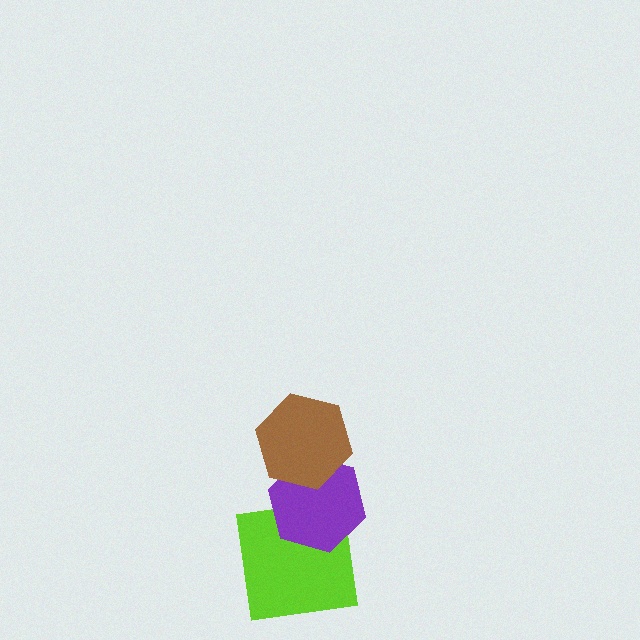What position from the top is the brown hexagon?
The brown hexagon is 1st from the top.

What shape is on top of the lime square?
The purple hexagon is on top of the lime square.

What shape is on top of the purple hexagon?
The brown hexagon is on top of the purple hexagon.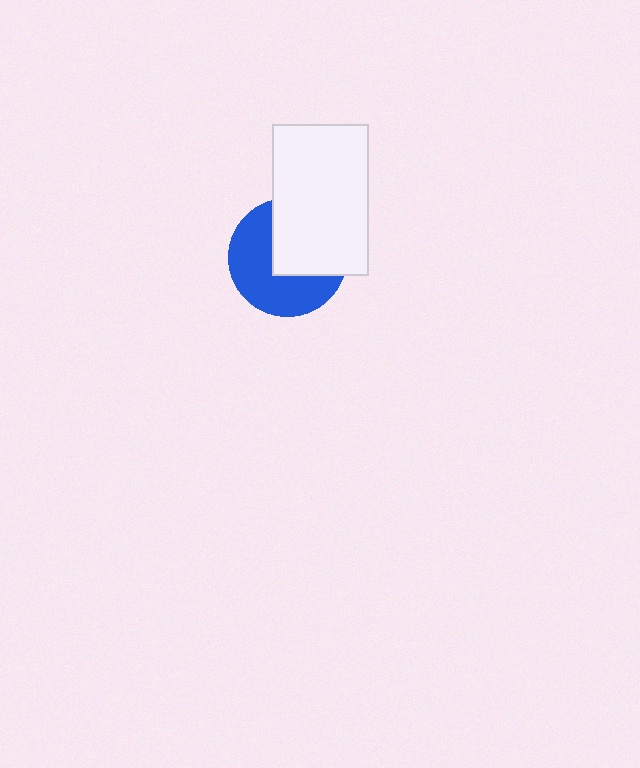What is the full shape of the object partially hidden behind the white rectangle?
The partially hidden object is a blue circle.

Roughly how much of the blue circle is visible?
About half of it is visible (roughly 54%).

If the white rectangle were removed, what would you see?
You would see the complete blue circle.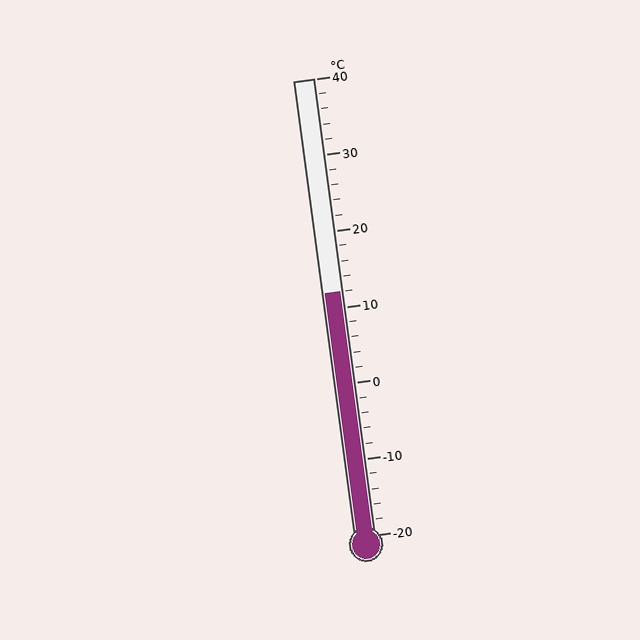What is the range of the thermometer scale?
The thermometer scale ranges from -20°C to 40°C.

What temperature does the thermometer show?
The thermometer shows approximately 12°C.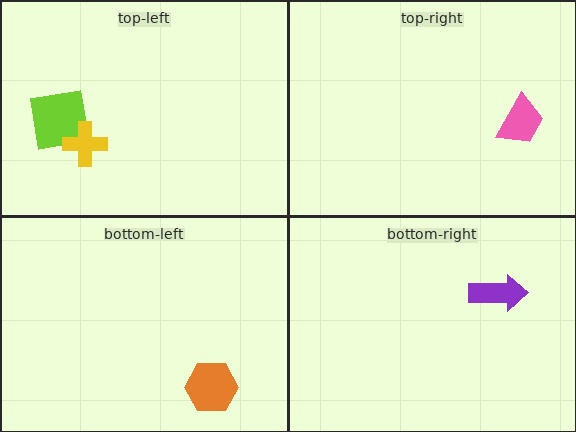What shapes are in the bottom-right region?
The purple arrow.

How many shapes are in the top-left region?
2.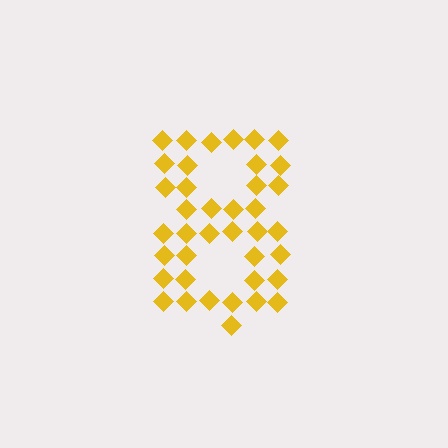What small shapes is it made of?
It is made of small diamonds.